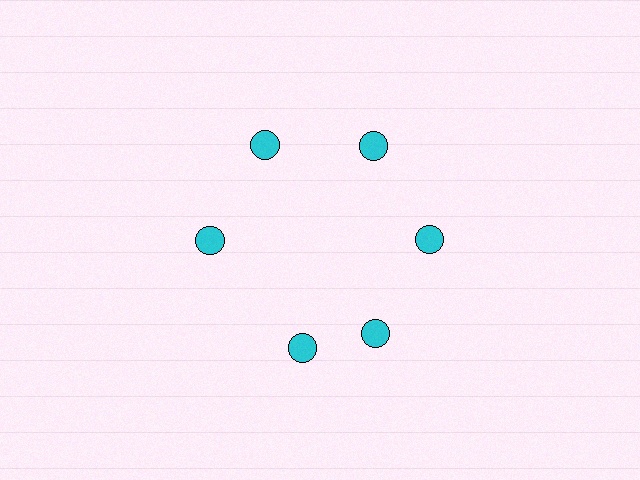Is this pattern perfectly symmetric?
No. The 6 cyan circles are arranged in a ring, but one element near the 7 o'clock position is rotated out of alignment along the ring, breaking the 6-fold rotational symmetry.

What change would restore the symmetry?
The symmetry would be restored by rotating it back into even spacing with its neighbors so that all 6 circles sit at equal angles and equal distance from the center.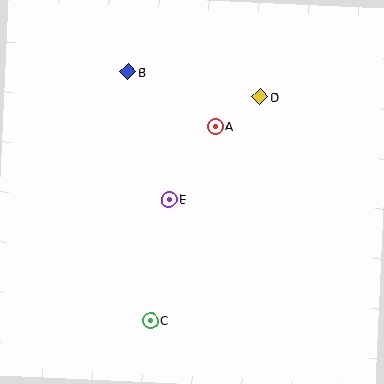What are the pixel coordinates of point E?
Point E is at (169, 199).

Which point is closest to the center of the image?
Point E at (169, 199) is closest to the center.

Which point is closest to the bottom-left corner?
Point C is closest to the bottom-left corner.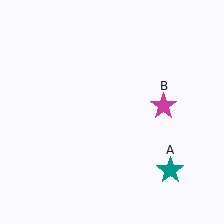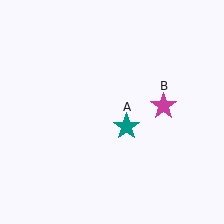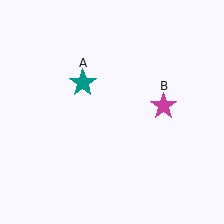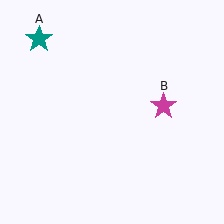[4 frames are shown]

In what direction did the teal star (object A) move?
The teal star (object A) moved up and to the left.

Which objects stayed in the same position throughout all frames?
Magenta star (object B) remained stationary.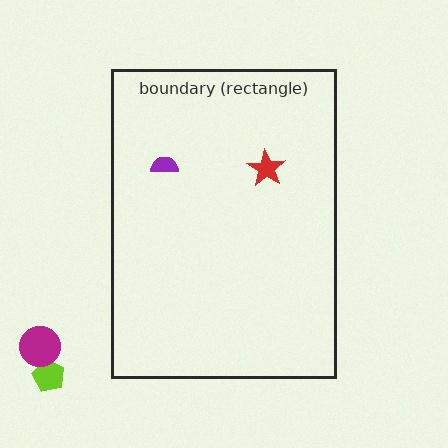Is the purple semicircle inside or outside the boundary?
Inside.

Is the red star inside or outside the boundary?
Inside.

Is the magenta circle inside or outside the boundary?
Outside.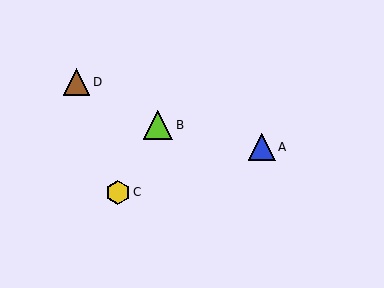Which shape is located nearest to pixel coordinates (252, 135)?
The blue triangle (labeled A) at (262, 147) is nearest to that location.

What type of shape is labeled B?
Shape B is a lime triangle.